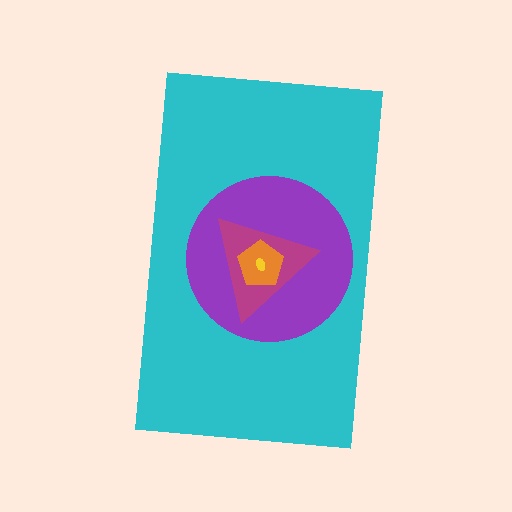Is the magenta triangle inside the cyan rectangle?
Yes.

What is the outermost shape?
The cyan rectangle.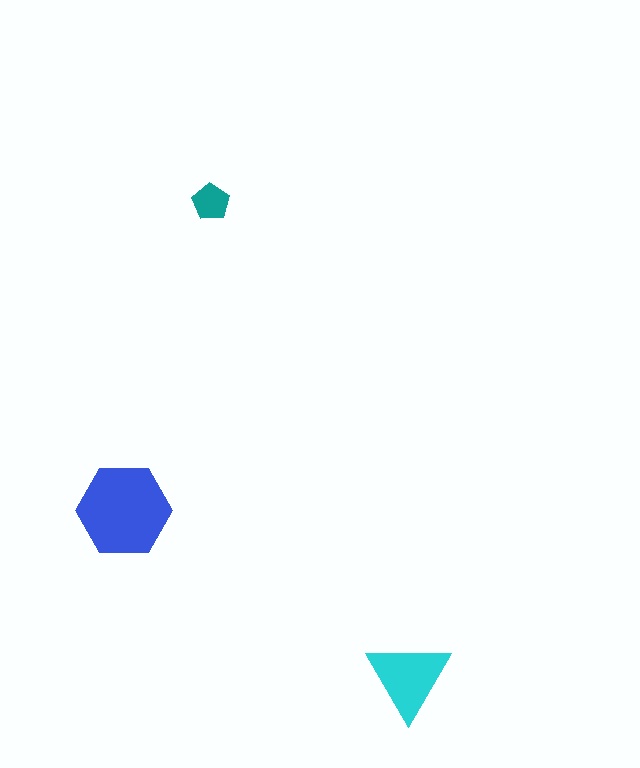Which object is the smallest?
The teal pentagon.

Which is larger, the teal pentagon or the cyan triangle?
The cyan triangle.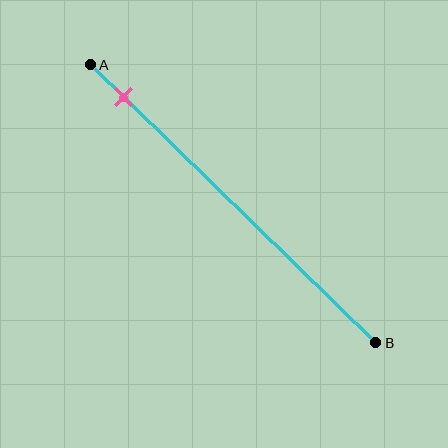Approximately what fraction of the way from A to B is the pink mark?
The pink mark is approximately 10% of the way from A to B.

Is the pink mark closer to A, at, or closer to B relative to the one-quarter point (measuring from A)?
The pink mark is closer to point A than the one-quarter point of segment AB.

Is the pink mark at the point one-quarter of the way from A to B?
No, the mark is at about 10% from A, not at the 25% one-quarter point.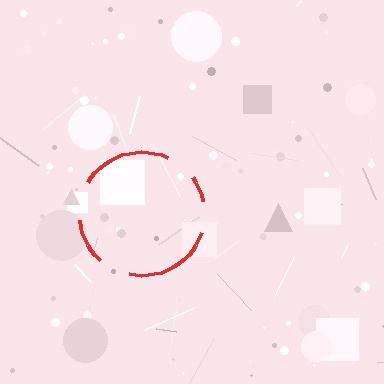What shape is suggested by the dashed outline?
The dashed outline suggests a circle.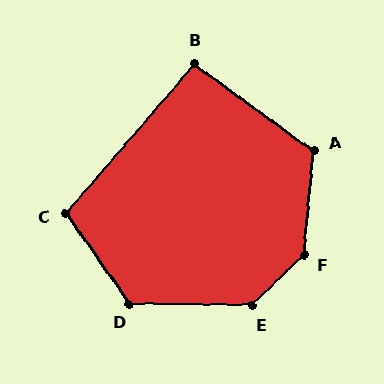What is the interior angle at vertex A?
Approximately 121 degrees (obtuse).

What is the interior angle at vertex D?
Approximately 126 degrees (obtuse).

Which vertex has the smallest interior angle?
B, at approximately 95 degrees.